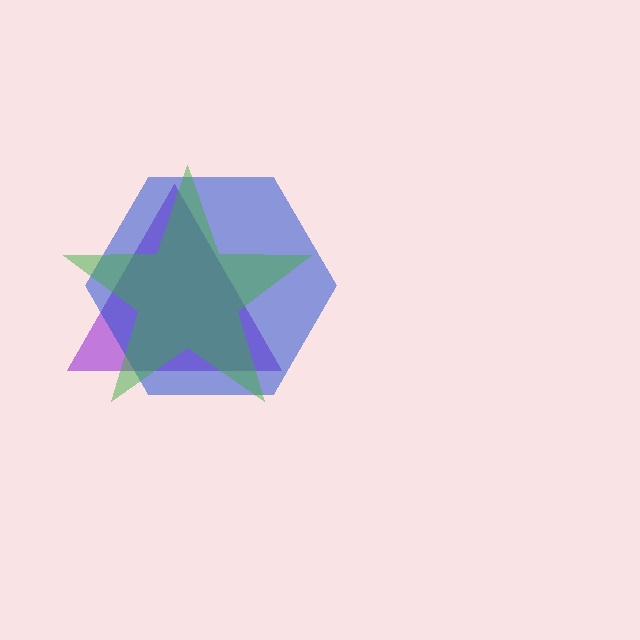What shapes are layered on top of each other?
The layered shapes are: a purple triangle, a blue hexagon, a green star.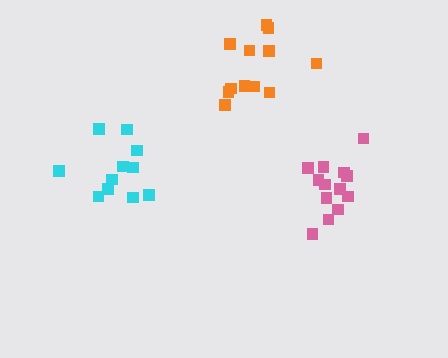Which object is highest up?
The orange cluster is topmost.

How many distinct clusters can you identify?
There are 3 distinct clusters.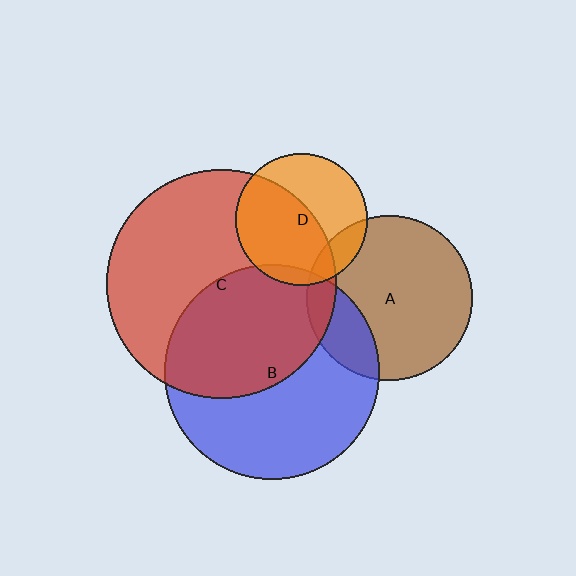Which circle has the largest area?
Circle C (red).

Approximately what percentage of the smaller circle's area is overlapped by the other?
Approximately 15%.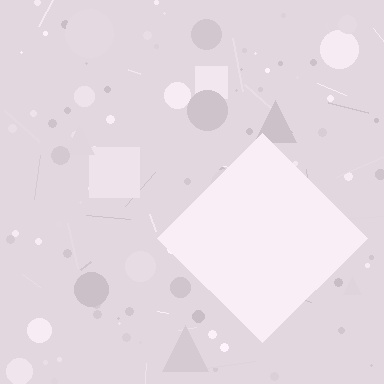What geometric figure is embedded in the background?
A diamond is embedded in the background.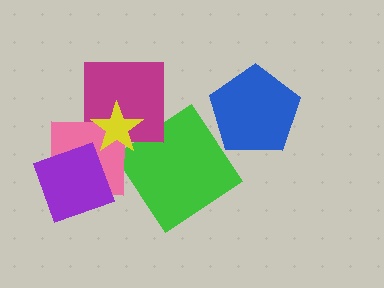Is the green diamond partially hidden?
No, no other shape covers it.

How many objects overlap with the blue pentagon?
0 objects overlap with the blue pentagon.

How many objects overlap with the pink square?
3 objects overlap with the pink square.